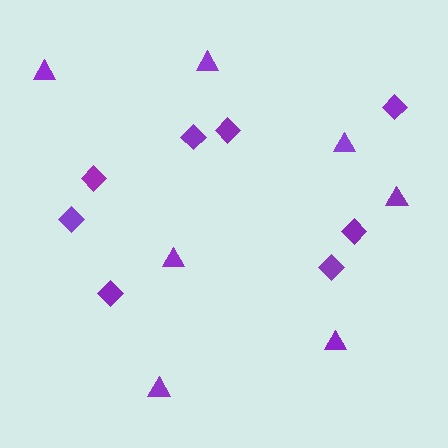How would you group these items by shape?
There are 2 groups: one group of triangles (7) and one group of diamonds (8).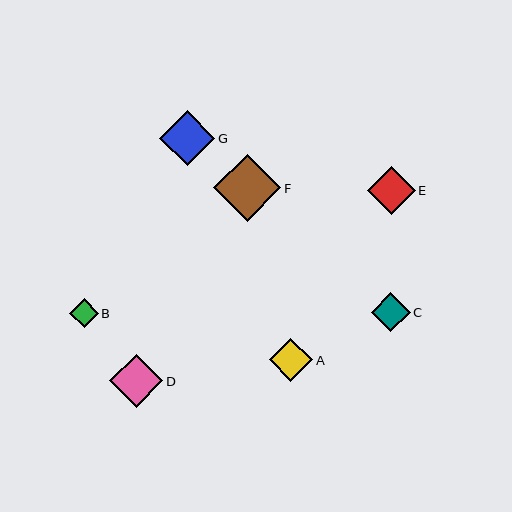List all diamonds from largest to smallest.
From largest to smallest: F, G, D, E, A, C, B.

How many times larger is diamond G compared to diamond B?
Diamond G is approximately 1.9 times the size of diamond B.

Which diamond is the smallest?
Diamond B is the smallest with a size of approximately 28 pixels.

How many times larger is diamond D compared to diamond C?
Diamond D is approximately 1.4 times the size of diamond C.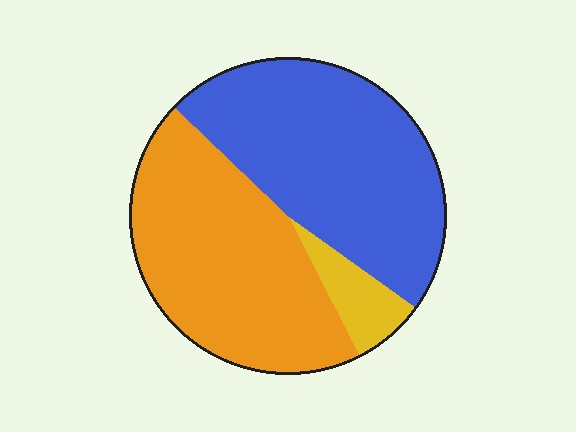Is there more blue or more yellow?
Blue.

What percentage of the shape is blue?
Blue takes up about one half (1/2) of the shape.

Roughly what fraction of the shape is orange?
Orange covers 45% of the shape.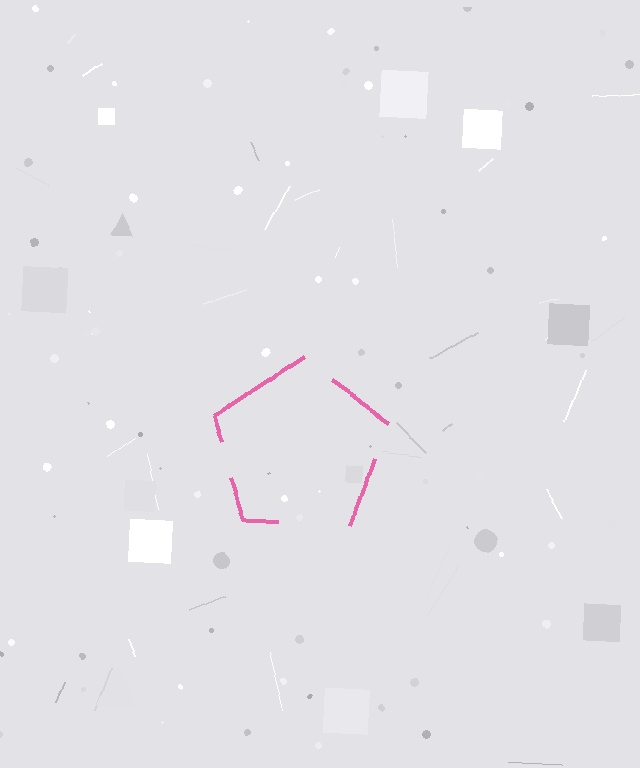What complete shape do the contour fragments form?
The contour fragments form a pentagon.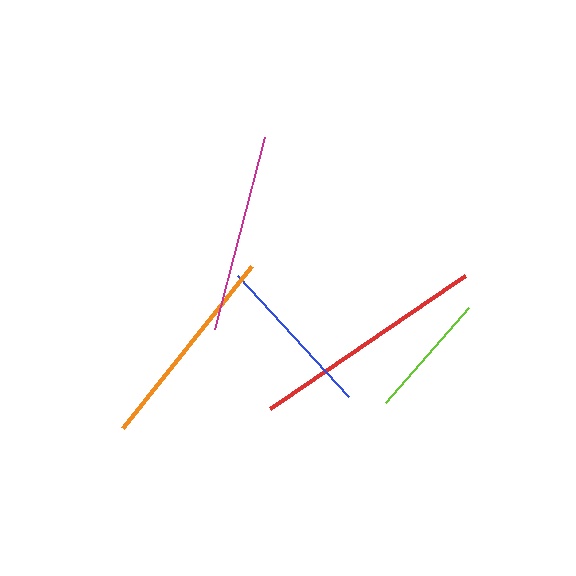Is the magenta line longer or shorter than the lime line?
The magenta line is longer than the lime line.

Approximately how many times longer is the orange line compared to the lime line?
The orange line is approximately 1.6 times the length of the lime line.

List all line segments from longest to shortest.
From longest to shortest: red, orange, magenta, blue, lime.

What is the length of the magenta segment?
The magenta segment is approximately 198 pixels long.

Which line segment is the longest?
The red line is the longest at approximately 236 pixels.